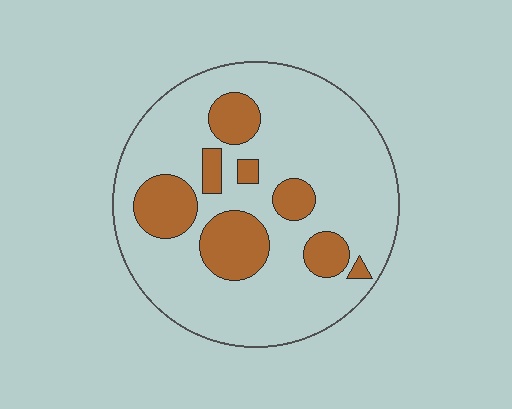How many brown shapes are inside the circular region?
8.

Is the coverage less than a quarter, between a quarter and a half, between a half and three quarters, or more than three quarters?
Less than a quarter.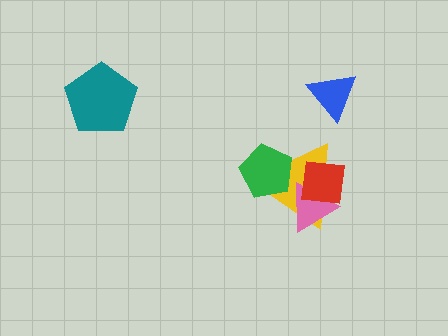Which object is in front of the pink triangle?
The red square is in front of the pink triangle.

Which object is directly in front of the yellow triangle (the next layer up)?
The pink triangle is directly in front of the yellow triangle.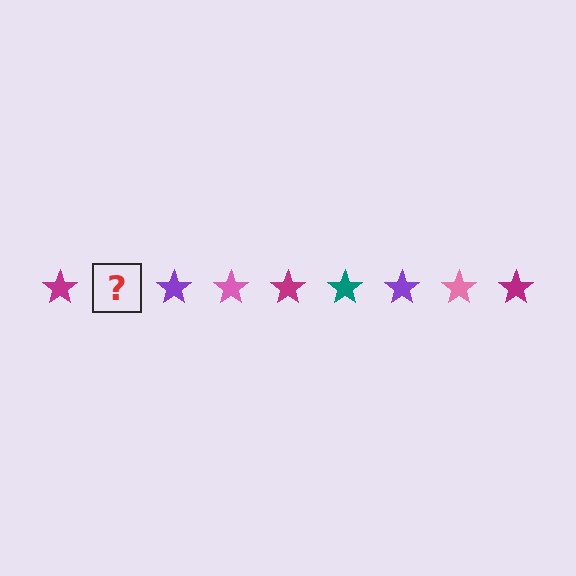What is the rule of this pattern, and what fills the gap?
The rule is that the pattern cycles through magenta, teal, purple, pink stars. The gap should be filled with a teal star.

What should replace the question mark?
The question mark should be replaced with a teal star.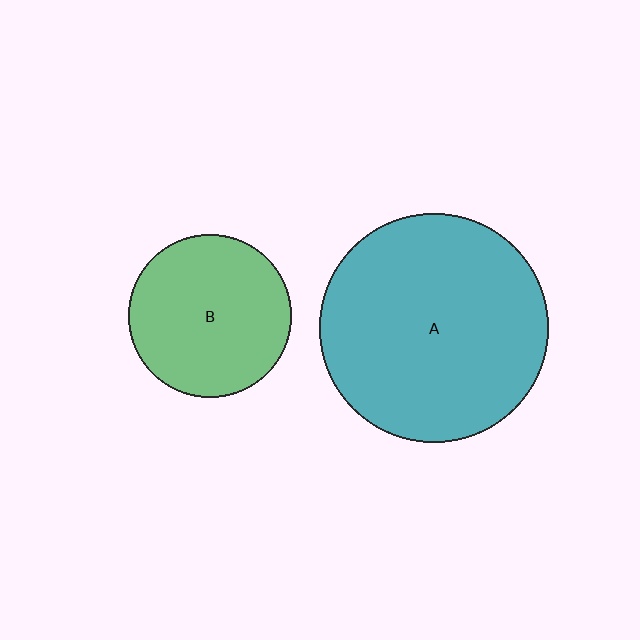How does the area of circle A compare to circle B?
Approximately 2.0 times.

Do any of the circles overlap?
No, none of the circles overlap.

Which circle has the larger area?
Circle A (teal).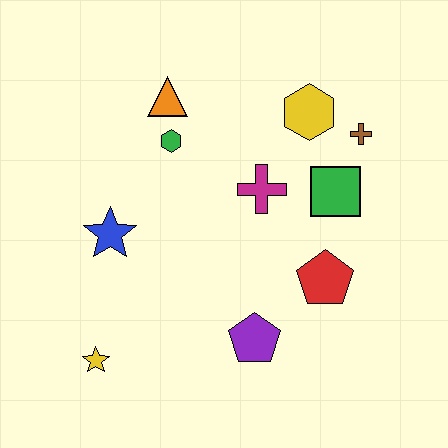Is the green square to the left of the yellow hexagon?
No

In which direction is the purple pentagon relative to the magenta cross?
The purple pentagon is below the magenta cross.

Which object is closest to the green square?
The brown cross is closest to the green square.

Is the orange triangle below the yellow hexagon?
No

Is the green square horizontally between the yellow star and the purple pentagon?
No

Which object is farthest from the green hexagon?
The yellow star is farthest from the green hexagon.